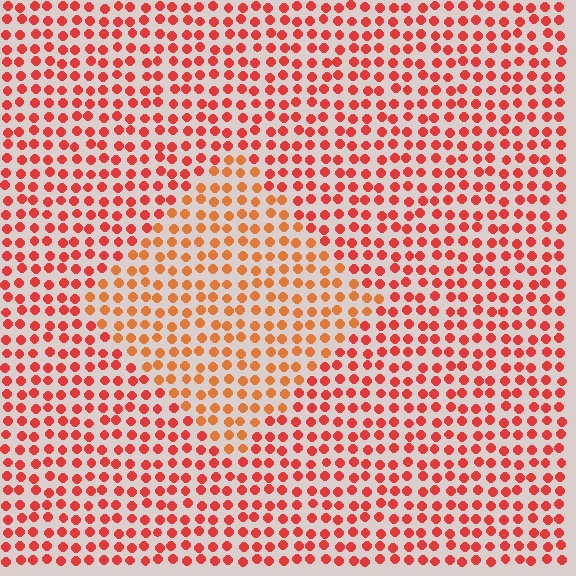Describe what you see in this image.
The image is filled with small red elements in a uniform arrangement. A diamond-shaped region is visible where the elements are tinted to a slightly different hue, forming a subtle color boundary.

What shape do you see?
I see a diamond.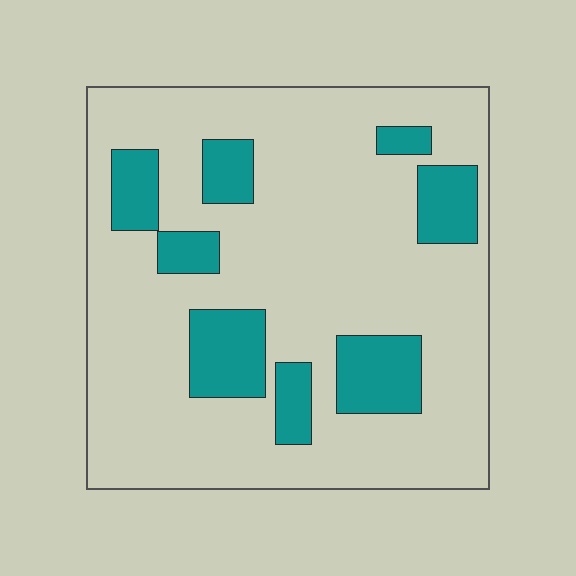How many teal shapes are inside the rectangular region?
8.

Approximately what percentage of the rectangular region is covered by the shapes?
Approximately 20%.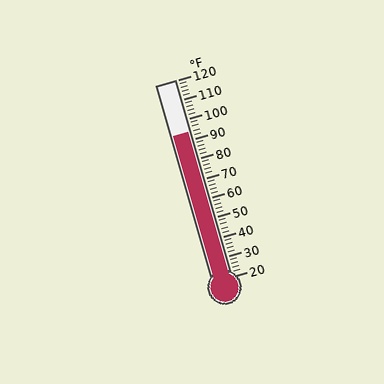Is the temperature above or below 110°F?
The temperature is below 110°F.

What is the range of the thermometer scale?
The thermometer scale ranges from 20°F to 120°F.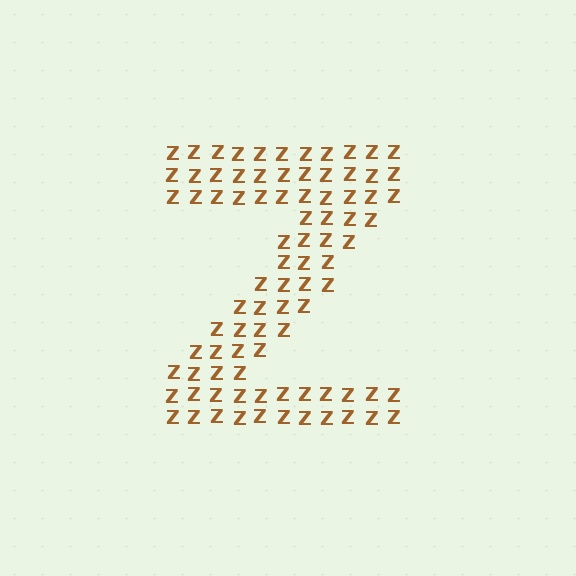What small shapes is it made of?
It is made of small letter Z's.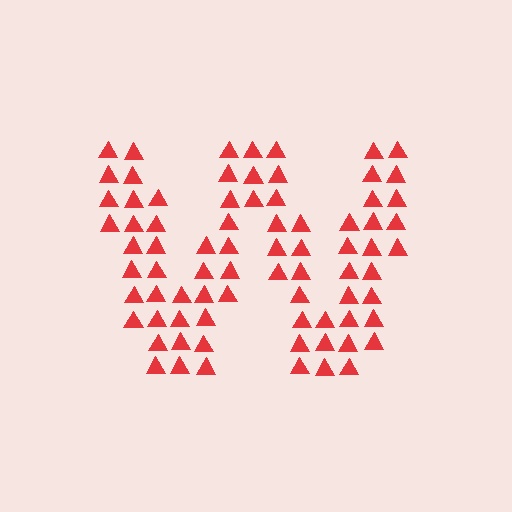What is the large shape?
The large shape is the letter W.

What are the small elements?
The small elements are triangles.